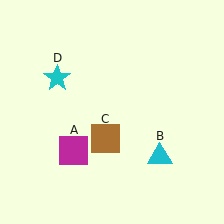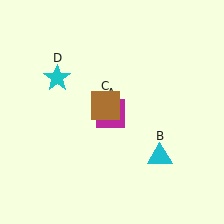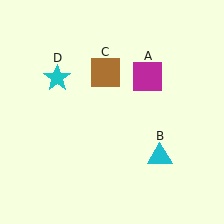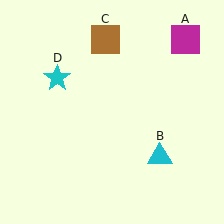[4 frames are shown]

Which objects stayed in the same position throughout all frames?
Cyan triangle (object B) and cyan star (object D) remained stationary.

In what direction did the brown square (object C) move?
The brown square (object C) moved up.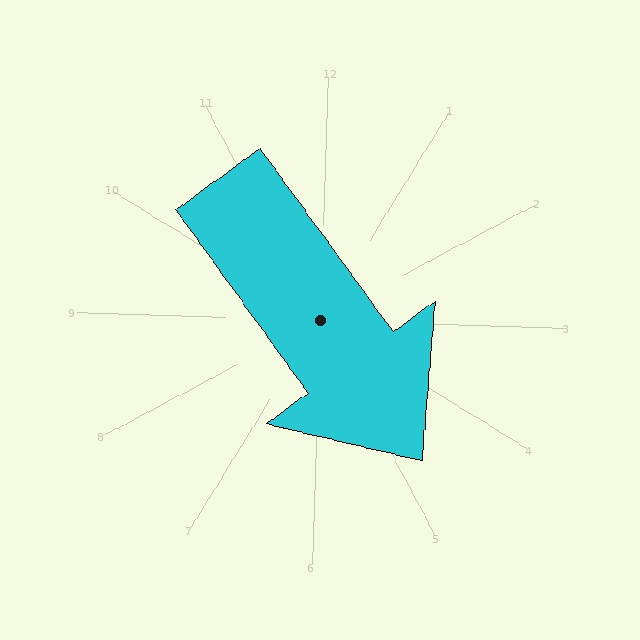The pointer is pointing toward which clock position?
Roughly 5 o'clock.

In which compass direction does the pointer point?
Southeast.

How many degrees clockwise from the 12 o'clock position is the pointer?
Approximately 142 degrees.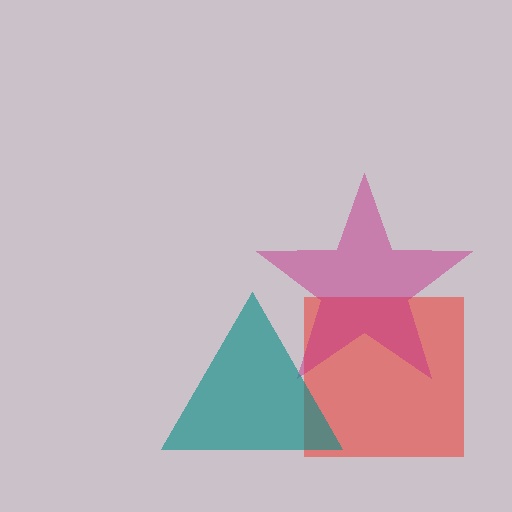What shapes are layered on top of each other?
The layered shapes are: a red square, a magenta star, a teal triangle.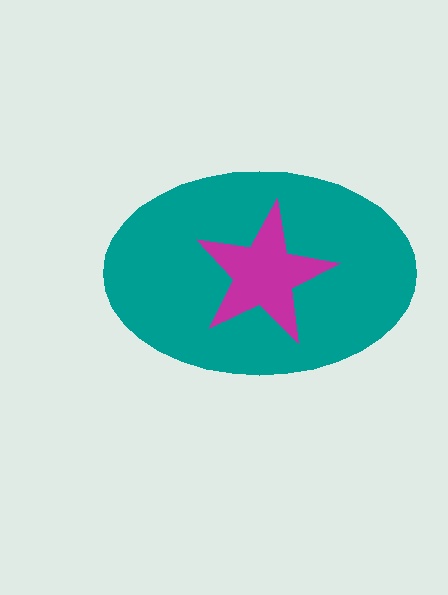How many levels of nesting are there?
2.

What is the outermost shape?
The teal ellipse.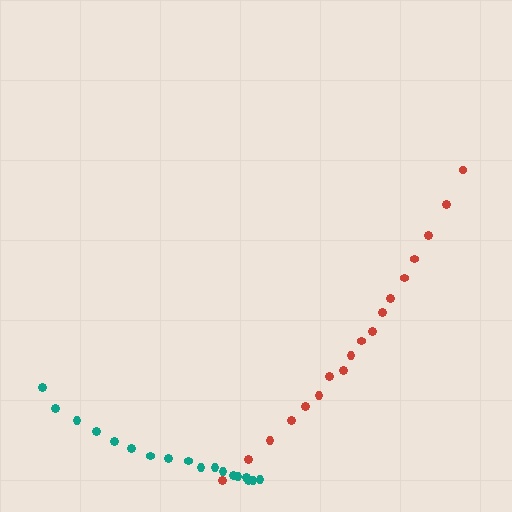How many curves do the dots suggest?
There are 2 distinct paths.